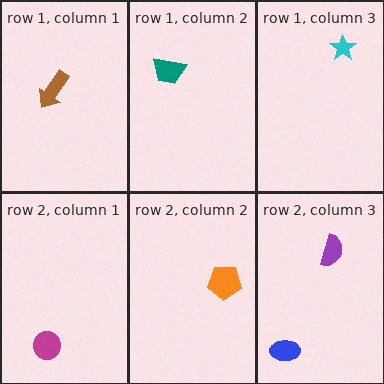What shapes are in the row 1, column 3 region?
The cyan star.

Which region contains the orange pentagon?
The row 2, column 2 region.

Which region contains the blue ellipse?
The row 2, column 3 region.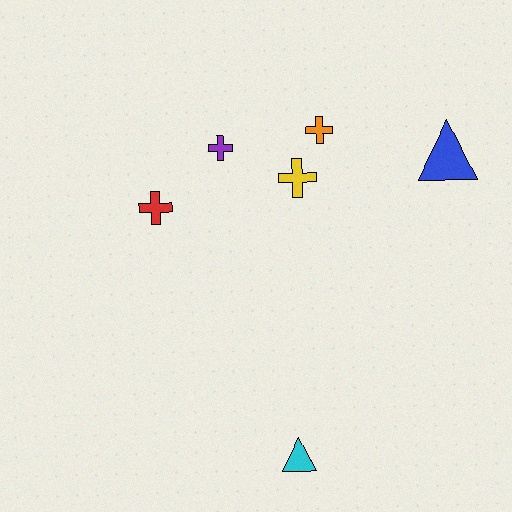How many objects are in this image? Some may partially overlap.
There are 6 objects.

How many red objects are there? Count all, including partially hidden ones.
There is 1 red object.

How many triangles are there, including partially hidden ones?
There are 2 triangles.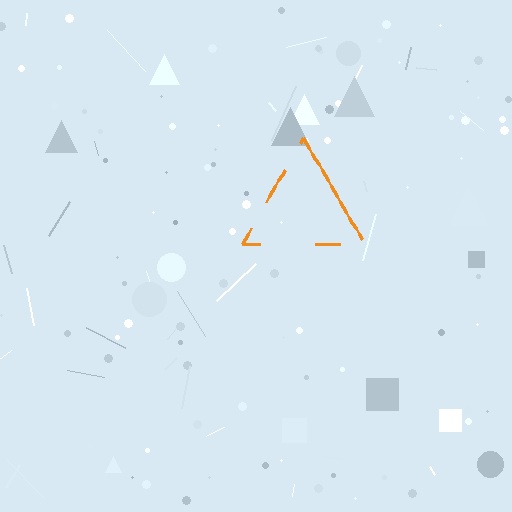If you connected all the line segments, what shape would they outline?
They would outline a triangle.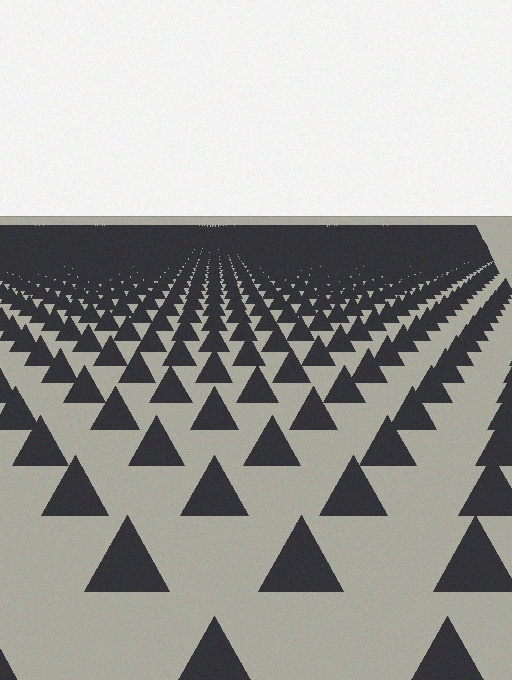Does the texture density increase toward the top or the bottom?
Density increases toward the top.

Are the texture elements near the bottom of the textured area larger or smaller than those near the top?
Larger. Near the bottom, elements are closer to the viewer and appear at a bigger on-screen size.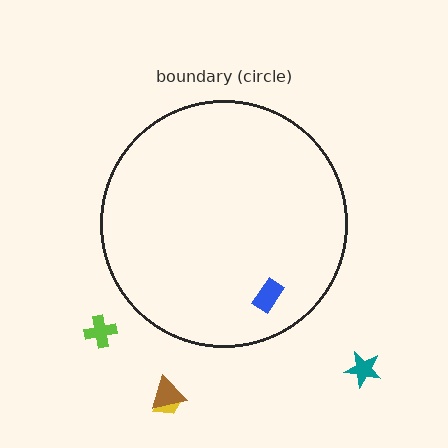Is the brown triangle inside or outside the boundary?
Outside.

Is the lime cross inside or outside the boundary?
Outside.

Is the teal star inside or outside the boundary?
Outside.